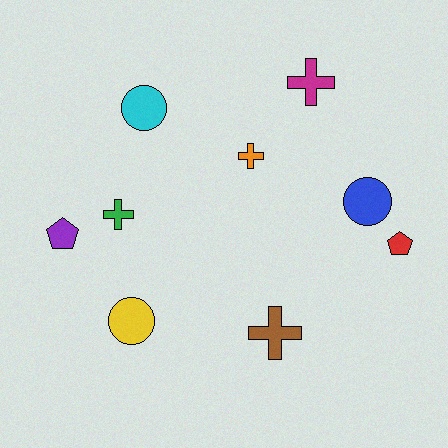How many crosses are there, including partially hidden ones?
There are 4 crosses.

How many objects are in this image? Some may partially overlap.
There are 9 objects.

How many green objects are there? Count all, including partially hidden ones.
There is 1 green object.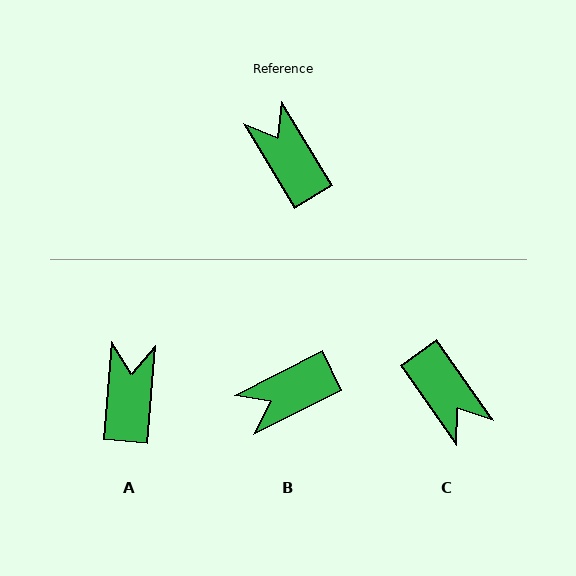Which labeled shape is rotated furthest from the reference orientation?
C, about 176 degrees away.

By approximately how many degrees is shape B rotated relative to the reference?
Approximately 86 degrees counter-clockwise.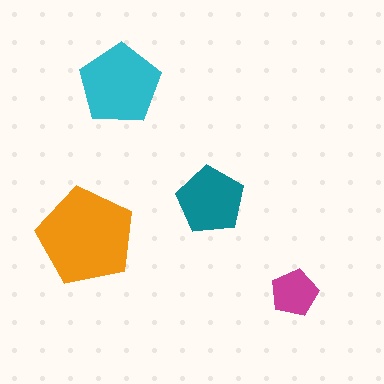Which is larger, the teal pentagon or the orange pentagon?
The orange one.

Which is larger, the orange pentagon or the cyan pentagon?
The orange one.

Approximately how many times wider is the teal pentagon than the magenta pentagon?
About 1.5 times wider.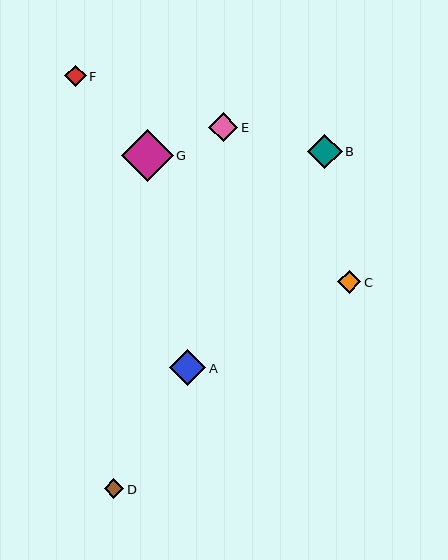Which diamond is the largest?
Diamond G is the largest with a size of approximately 52 pixels.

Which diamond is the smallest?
Diamond D is the smallest with a size of approximately 20 pixels.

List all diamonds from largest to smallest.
From largest to smallest: G, A, B, E, C, F, D.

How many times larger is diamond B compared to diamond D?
Diamond B is approximately 1.7 times the size of diamond D.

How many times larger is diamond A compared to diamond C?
Diamond A is approximately 1.6 times the size of diamond C.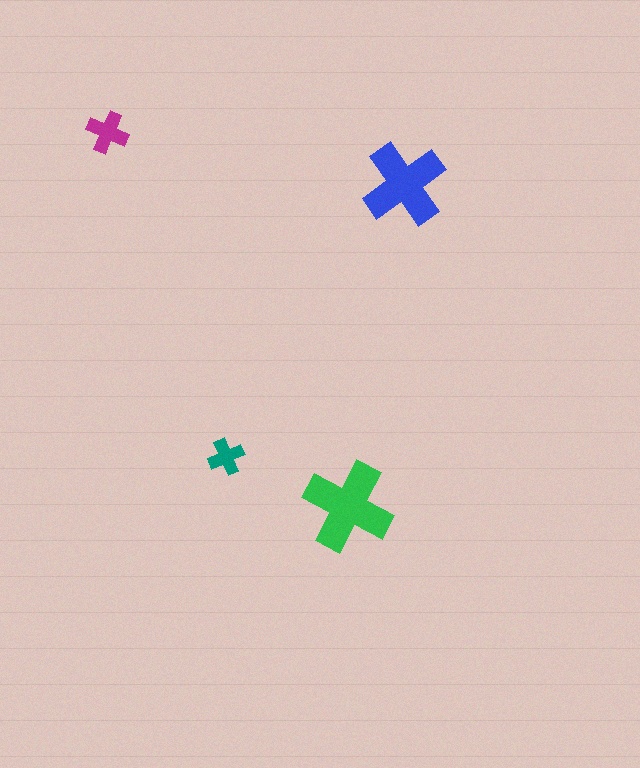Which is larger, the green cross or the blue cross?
The green one.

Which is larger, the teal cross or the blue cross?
The blue one.